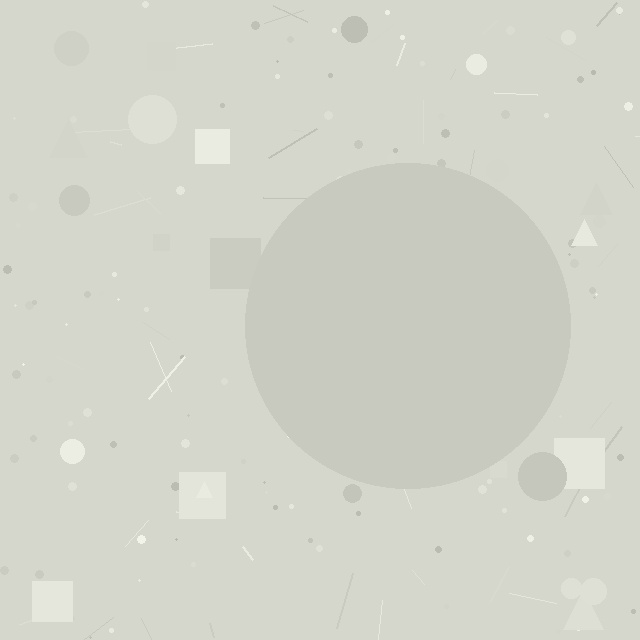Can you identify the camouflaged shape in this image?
The camouflaged shape is a circle.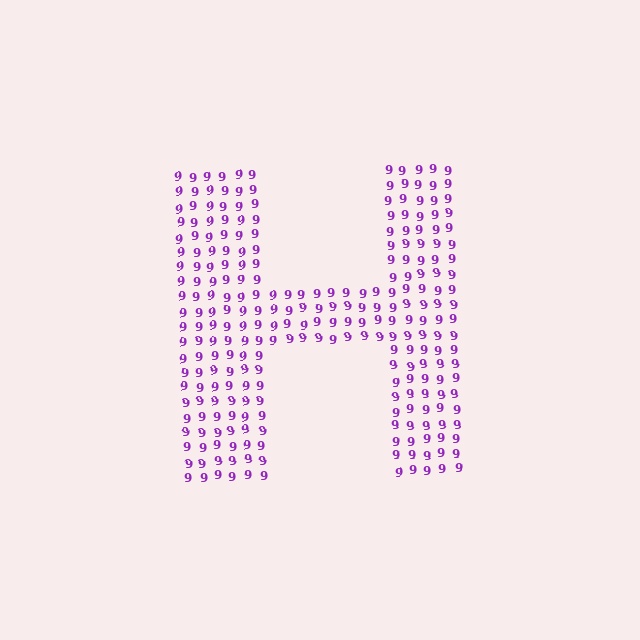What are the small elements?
The small elements are digit 9's.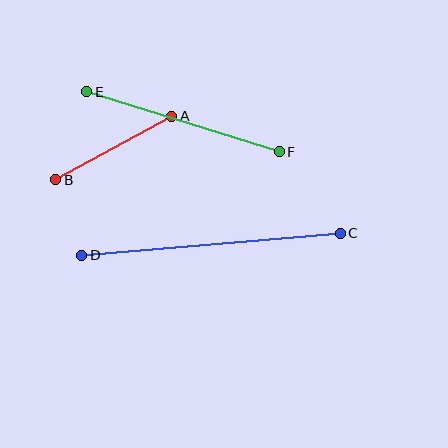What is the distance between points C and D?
The distance is approximately 259 pixels.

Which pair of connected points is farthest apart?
Points C and D are farthest apart.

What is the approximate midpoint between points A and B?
The midpoint is at approximately (114, 148) pixels.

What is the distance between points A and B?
The distance is approximately 132 pixels.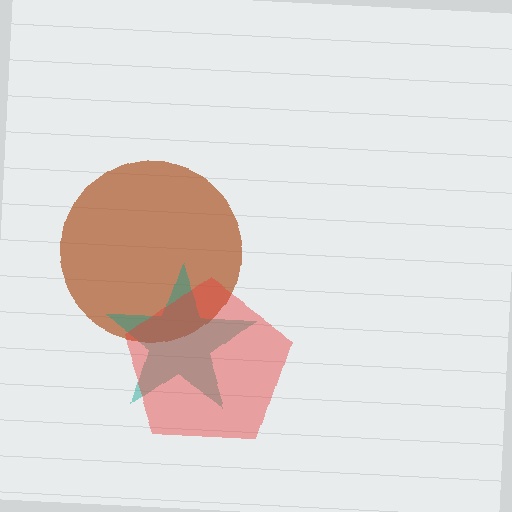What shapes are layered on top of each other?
The layered shapes are: a brown circle, a teal star, a red pentagon.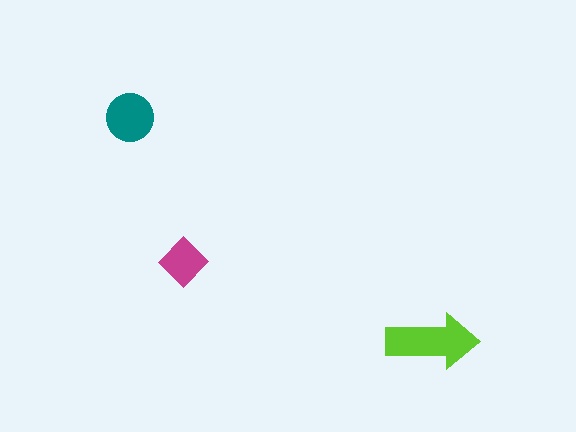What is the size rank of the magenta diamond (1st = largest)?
3rd.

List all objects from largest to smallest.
The lime arrow, the teal circle, the magenta diamond.